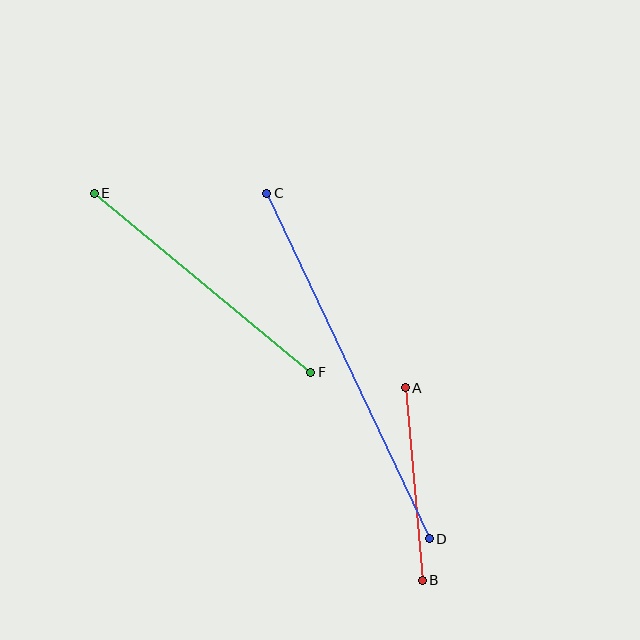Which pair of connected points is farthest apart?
Points C and D are farthest apart.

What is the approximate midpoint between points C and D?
The midpoint is at approximately (348, 366) pixels.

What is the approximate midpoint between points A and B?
The midpoint is at approximately (414, 484) pixels.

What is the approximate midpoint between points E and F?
The midpoint is at approximately (203, 283) pixels.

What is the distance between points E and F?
The distance is approximately 281 pixels.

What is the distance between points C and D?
The distance is approximately 382 pixels.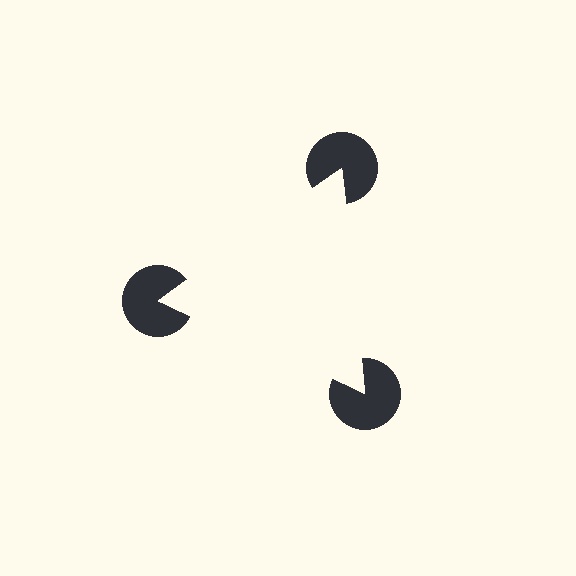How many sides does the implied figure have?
3 sides.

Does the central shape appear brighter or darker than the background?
It typically appears slightly brighter than the background, even though no actual brightness change is drawn.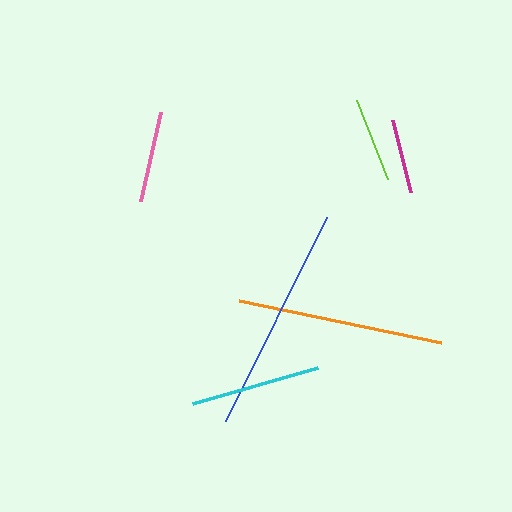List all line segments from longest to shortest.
From longest to shortest: blue, orange, cyan, pink, lime, magenta.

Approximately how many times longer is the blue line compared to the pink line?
The blue line is approximately 2.5 times the length of the pink line.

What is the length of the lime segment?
The lime segment is approximately 85 pixels long.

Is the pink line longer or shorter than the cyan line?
The cyan line is longer than the pink line.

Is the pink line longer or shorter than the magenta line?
The pink line is longer than the magenta line.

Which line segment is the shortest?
The magenta line is the shortest at approximately 74 pixels.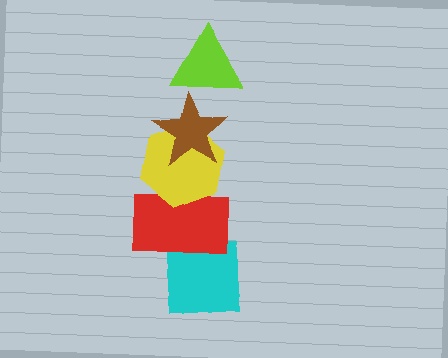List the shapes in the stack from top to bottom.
From top to bottom: the lime triangle, the brown star, the yellow hexagon, the red rectangle, the cyan square.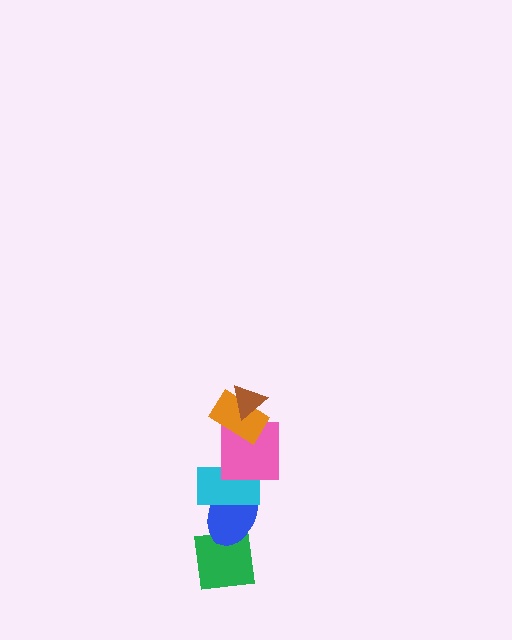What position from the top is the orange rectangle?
The orange rectangle is 2nd from the top.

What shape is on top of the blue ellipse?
The cyan rectangle is on top of the blue ellipse.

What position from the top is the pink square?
The pink square is 3rd from the top.